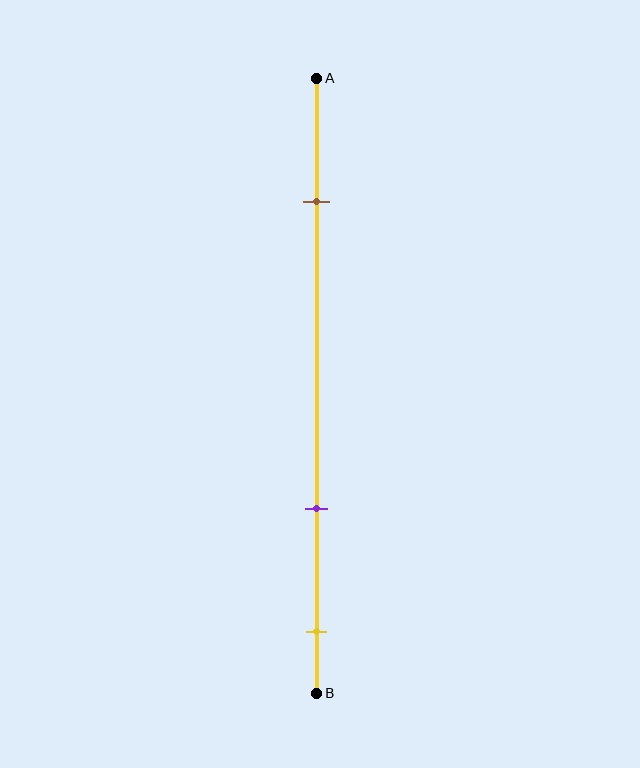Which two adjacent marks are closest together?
The purple and yellow marks are the closest adjacent pair.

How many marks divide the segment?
There are 3 marks dividing the segment.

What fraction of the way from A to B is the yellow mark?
The yellow mark is approximately 90% (0.9) of the way from A to B.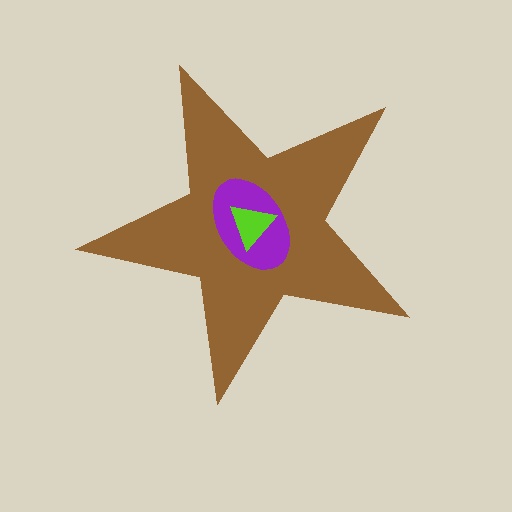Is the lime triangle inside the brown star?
Yes.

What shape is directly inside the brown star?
The purple ellipse.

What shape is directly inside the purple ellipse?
The lime triangle.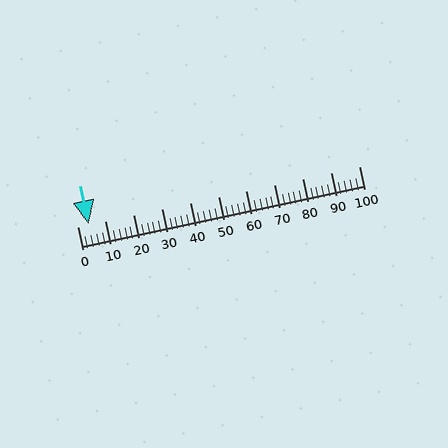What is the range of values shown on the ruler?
The ruler shows values from 0 to 100.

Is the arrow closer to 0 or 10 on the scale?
The arrow is closer to 0.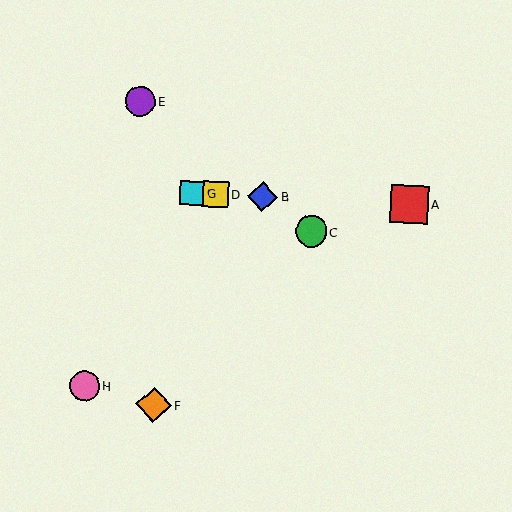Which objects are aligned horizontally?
Objects A, B, D, G are aligned horizontally.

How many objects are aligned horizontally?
4 objects (A, B, D, G) are aligned horizontally.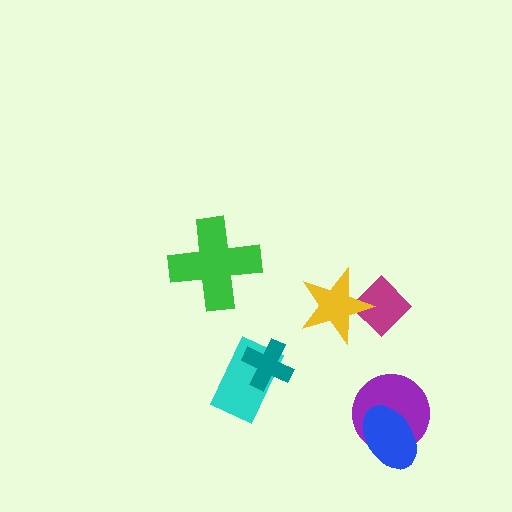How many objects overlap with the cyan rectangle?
1 object overlaps with the cyan rectangle.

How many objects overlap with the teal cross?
1 object overlaps with the teal cross.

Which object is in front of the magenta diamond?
The yellow star is in front of the magenta diamond.